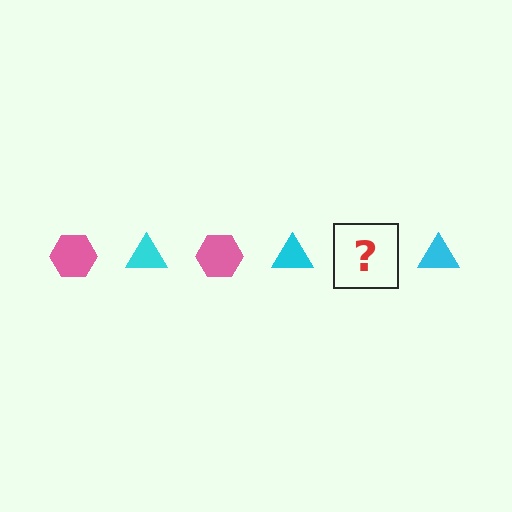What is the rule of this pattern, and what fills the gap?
The rule is that the pattern alternates between pink hexagon and cyan triangle. The gap should be filled with a pink hexagon.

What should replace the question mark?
The question mark should be replaced with a pink hexagon.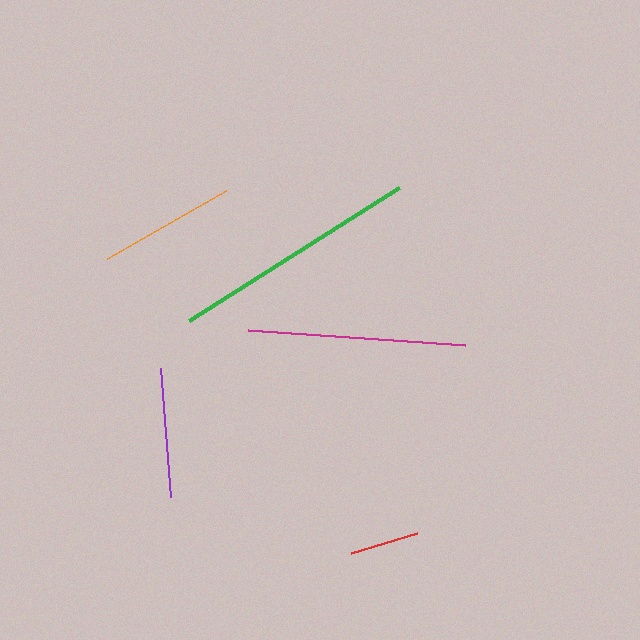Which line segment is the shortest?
The red line is the shortest at approximately 69 pixels.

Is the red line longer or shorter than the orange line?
The orange line is longer than the red line.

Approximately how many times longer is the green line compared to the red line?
The green line is approximately 3.6 times the length of the red line.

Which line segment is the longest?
The green line is the longest at approximately 248 pixels.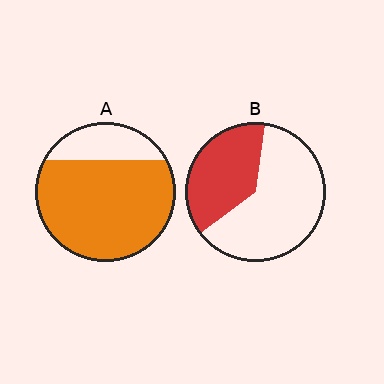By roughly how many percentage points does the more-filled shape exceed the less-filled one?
By roughly 40 percentage points (A over B).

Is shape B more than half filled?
No.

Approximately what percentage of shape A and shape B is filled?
A is approximately 80% and B is approximately 40%.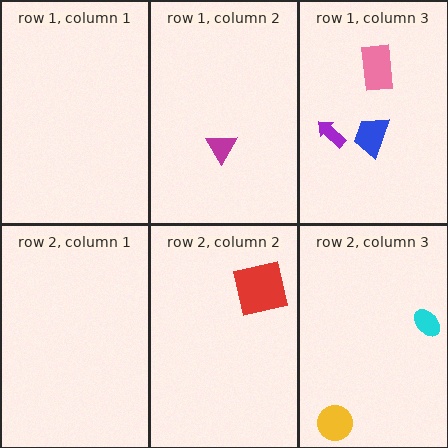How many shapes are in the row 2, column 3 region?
2.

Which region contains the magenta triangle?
The row 1, column 2 region.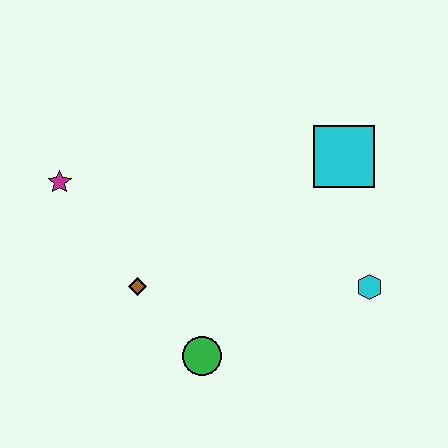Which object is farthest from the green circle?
The cyan square is farthest from the green circle.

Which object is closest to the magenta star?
The brown diamond is closest to the magenta star.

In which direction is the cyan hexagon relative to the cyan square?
The cyan hexagon is below the cyan square.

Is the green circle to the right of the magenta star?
Yes